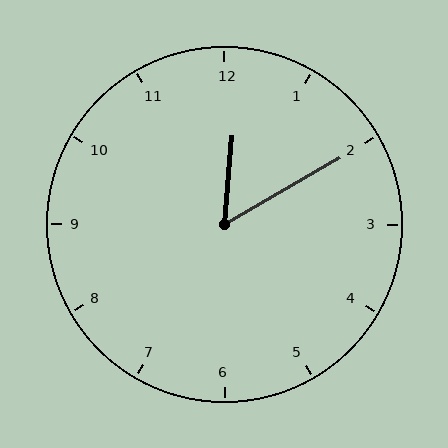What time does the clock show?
12:10.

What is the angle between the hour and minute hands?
Approximately 55 degrees.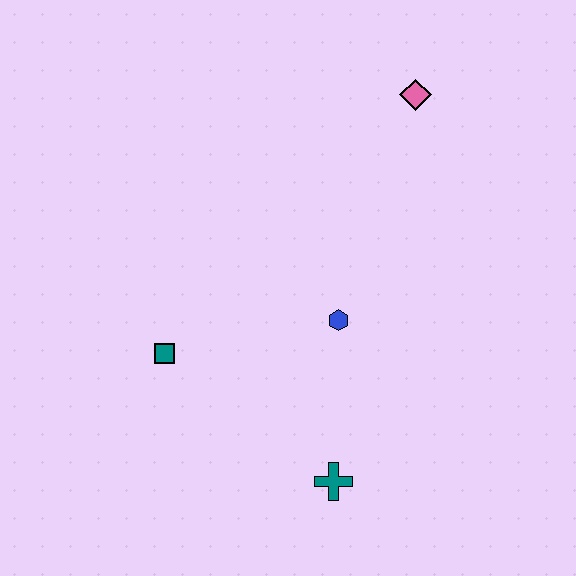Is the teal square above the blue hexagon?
No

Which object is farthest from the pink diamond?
The teal cross is farthest from the pink diamond.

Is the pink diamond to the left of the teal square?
No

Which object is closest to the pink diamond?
The blue hexagon is closest to the pink diamond.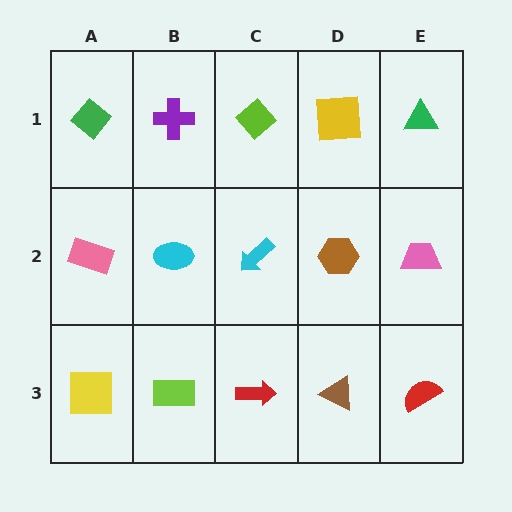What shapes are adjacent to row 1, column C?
A cyan arrow (row 2, column C), a purple cross (row 1, column B), a yellow square (row 1, column D).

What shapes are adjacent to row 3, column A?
A pink rectangle (row 2, column A), a lime rectangle (row 3, column B).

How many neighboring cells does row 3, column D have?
3.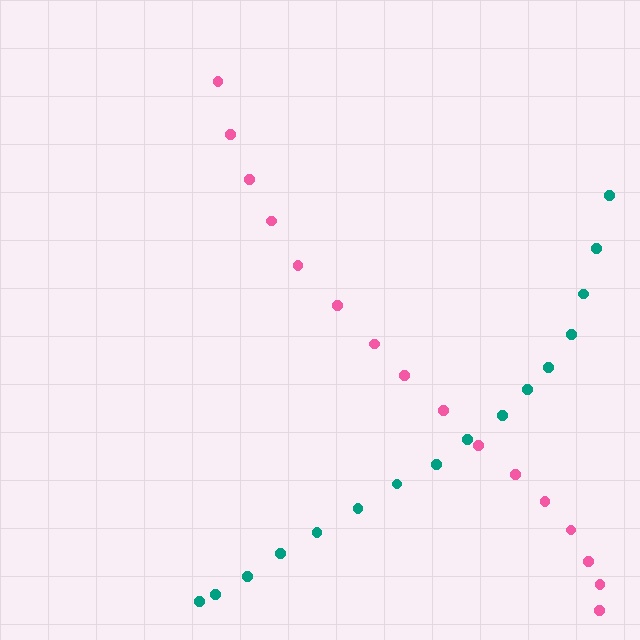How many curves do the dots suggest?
There are 2 distinct paths.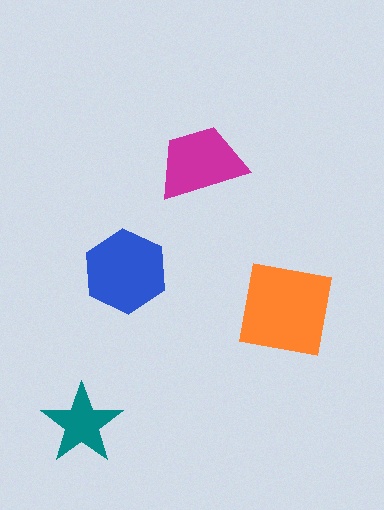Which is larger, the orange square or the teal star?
The orange square.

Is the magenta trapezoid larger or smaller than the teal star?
Larger.